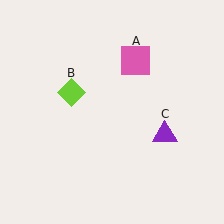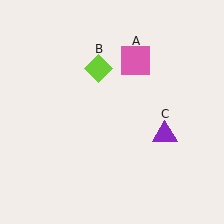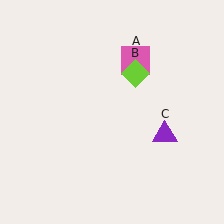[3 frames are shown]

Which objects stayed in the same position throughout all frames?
Pink square (object A) and purple triangle (object C) remained stationary.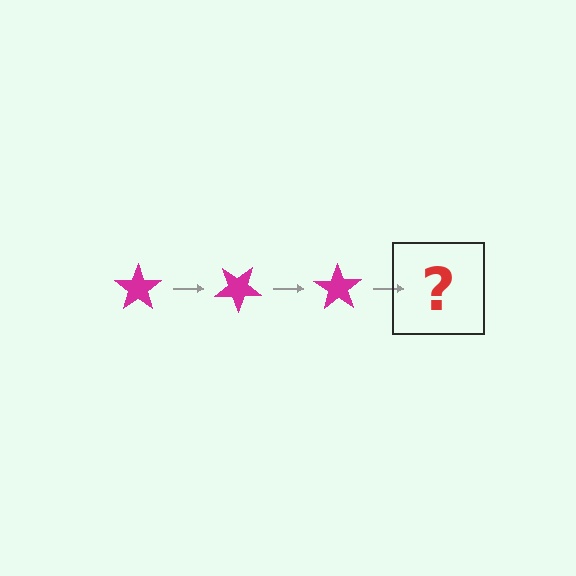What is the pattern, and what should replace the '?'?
The pattern is that the star rotates 35 degrees each step. The '?' should be a magenta star rotated 105 degrees.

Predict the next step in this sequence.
The next step is a magenta star rotated 105 degrees.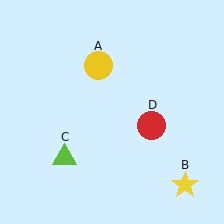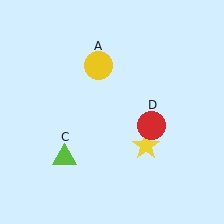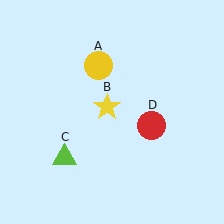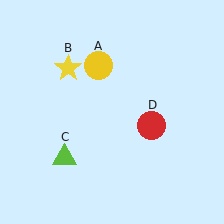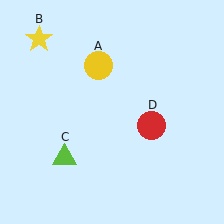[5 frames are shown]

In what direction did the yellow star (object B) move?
The yellow star (object B) moved up and to the left.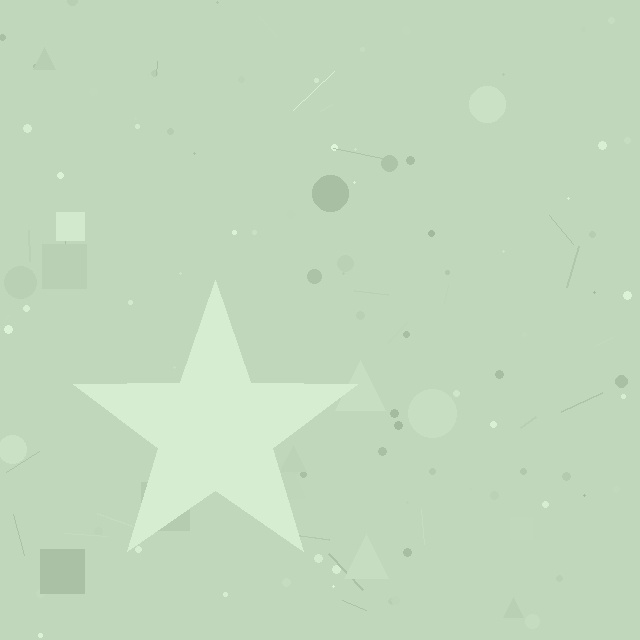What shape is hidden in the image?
A star is hidden in the image.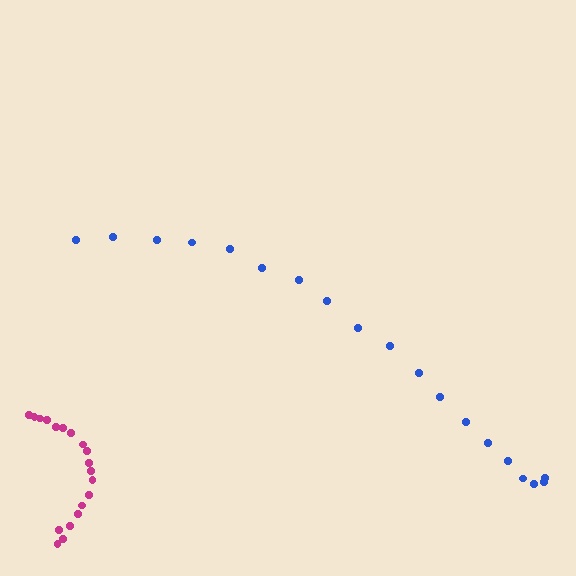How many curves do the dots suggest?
There are 2 distinct paths.